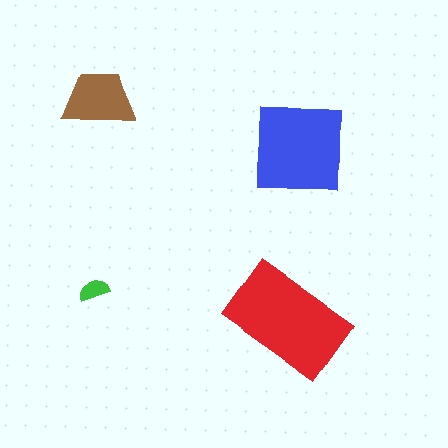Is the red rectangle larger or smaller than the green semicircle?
Larger.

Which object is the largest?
The red rectangle.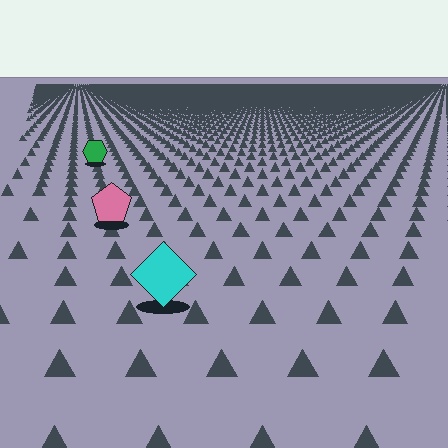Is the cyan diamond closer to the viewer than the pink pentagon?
Yes. The cyan diamond is closer — you can tell from the texture gradient: the ground texture is coarser near it.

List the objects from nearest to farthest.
From nearest to farthest: the cyan diamond, the pink pentagon, the green hexagon.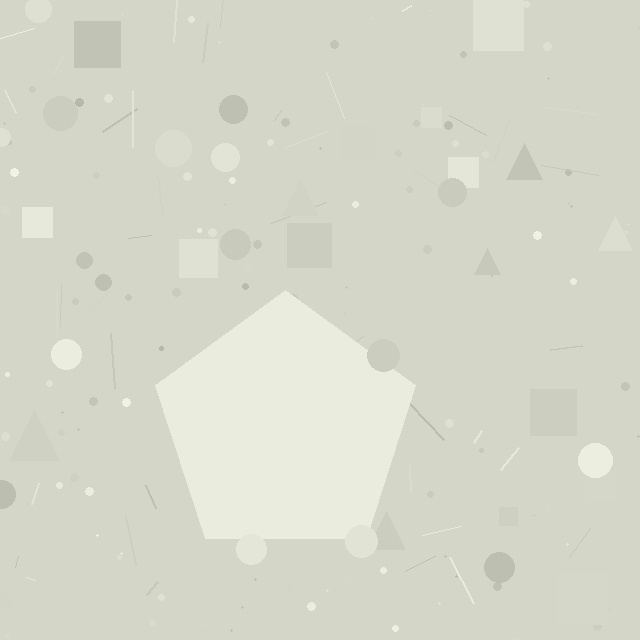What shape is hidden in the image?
A pentagon is hidden in the image.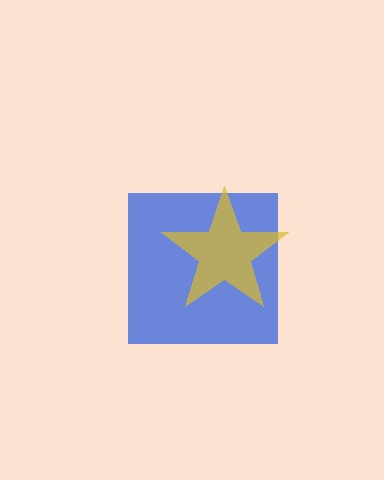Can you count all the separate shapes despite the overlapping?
Yes, there are 2 separate shapes.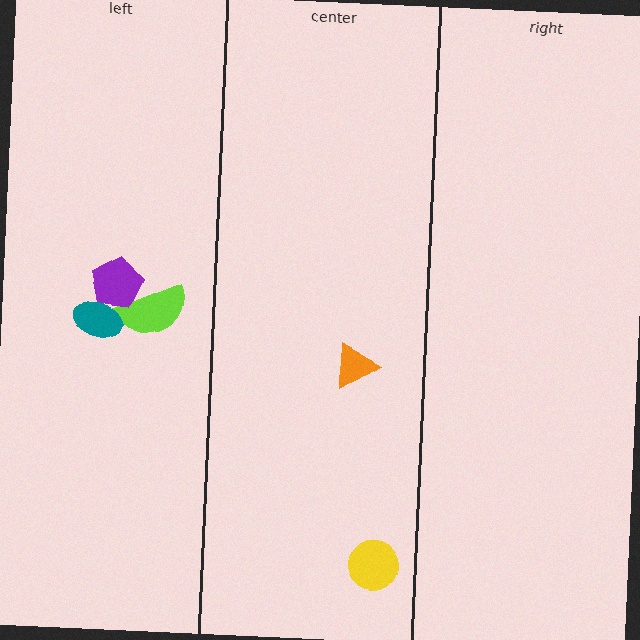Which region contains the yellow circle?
The center region.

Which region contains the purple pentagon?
The left region.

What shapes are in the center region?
The orange triangle, the yellow circle.